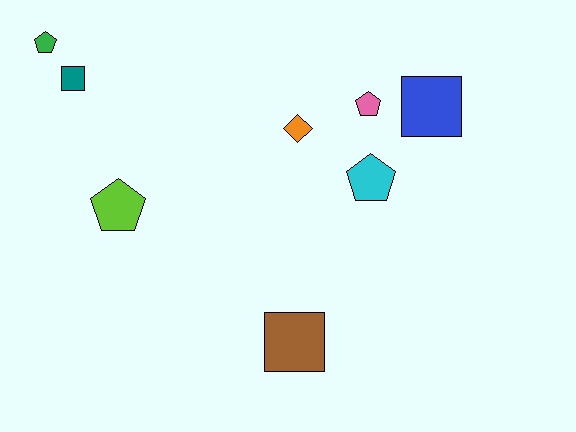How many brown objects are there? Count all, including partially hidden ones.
There is 1 brown object.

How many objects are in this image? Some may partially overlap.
There are 8 objects.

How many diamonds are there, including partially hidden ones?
There is 1 diamond.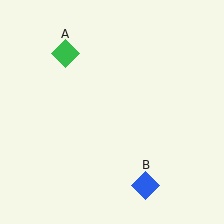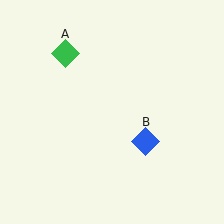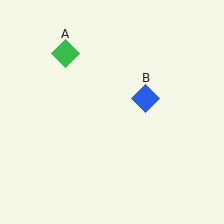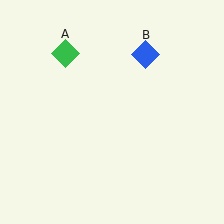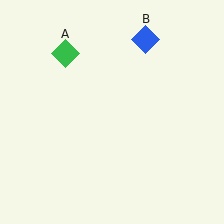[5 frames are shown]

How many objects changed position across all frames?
1 object changed position: blue diamond (object B).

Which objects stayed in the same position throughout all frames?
Green diamond (object A) remained stationary.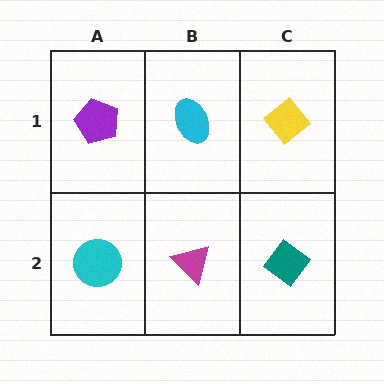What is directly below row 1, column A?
A cyan circle.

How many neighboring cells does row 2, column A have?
2.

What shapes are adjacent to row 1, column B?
A magenta triangle (row 2, column B), a purple pentagon (row 1, column A), a yellow diamond (row 1, column C).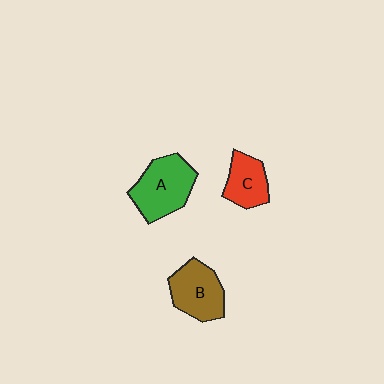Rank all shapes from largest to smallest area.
From largest to smallest: A (green), B (brown), C (red).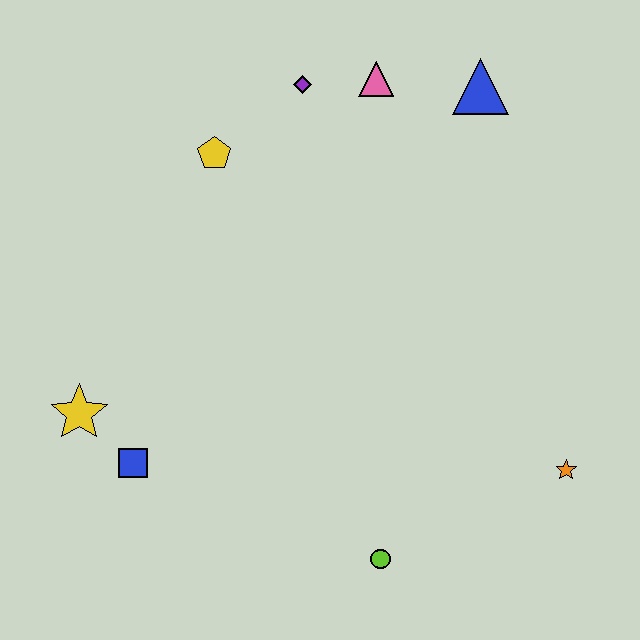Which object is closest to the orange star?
The lime circle is closest to the orange star.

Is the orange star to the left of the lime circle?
No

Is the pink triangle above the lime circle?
Yes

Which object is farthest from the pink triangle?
The lime circle is farthest from the pink triangle.